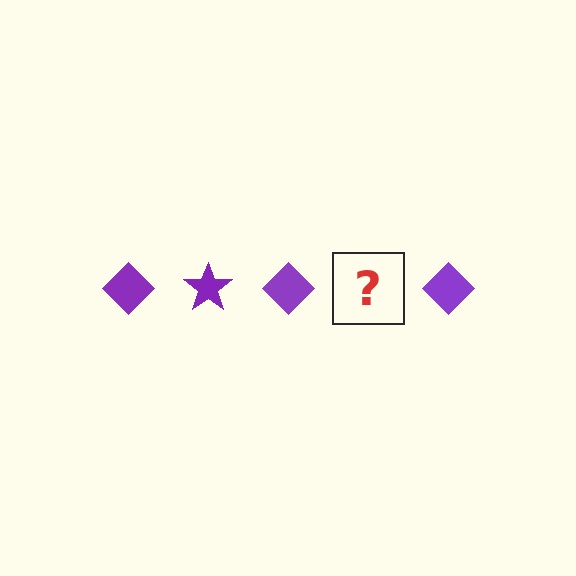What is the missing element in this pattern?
The missing element is a purple star.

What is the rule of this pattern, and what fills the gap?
The rule is that the pattern cycles through diamond, star shapes in purple. The gap should be filled with a purple star.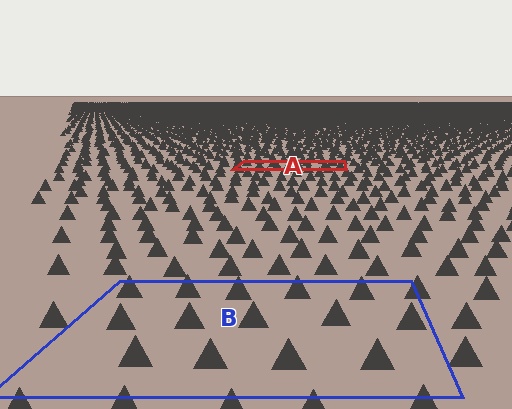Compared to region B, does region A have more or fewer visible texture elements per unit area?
Region A has more texture elements per unit area — they are packed more densely because it is farther away.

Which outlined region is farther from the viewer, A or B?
Region A is farther from the viewer — the texture elements inside it appear smaller and more densely packed.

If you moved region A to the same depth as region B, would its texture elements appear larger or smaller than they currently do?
They would appear larger. At a closer depth, the same texture elements are projected at a bigger on-screen size.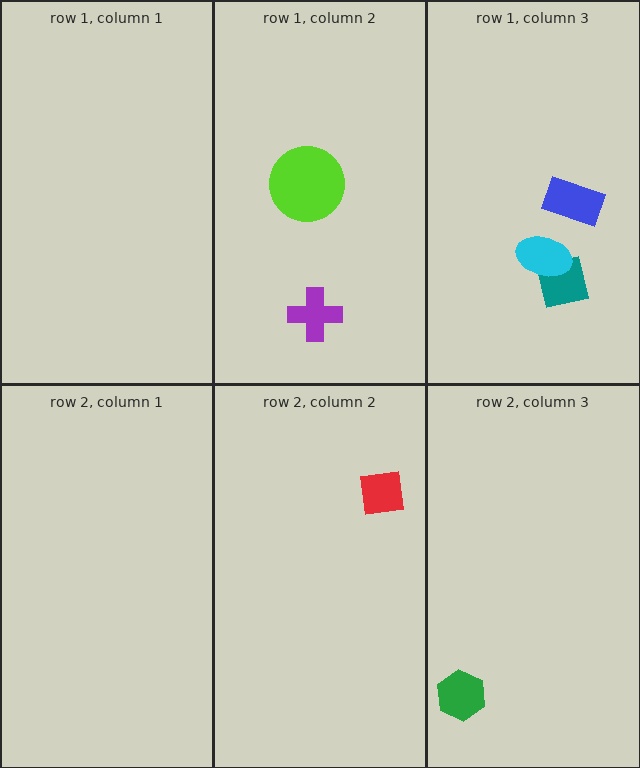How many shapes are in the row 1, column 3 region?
3.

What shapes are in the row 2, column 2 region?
The red square.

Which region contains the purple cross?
The row 1, column 2 region.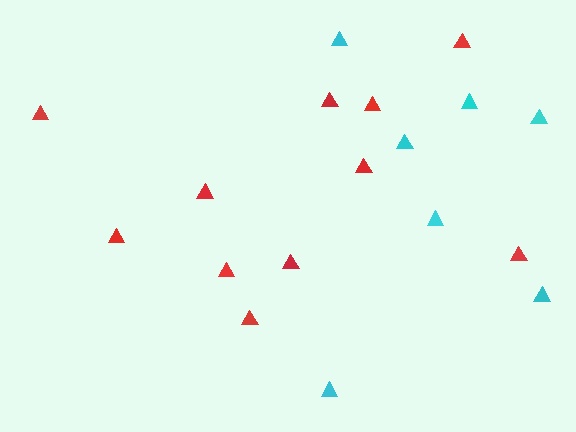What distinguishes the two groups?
There are 2 groups: one group of cyan triangles (7) and one group of red triangles (11).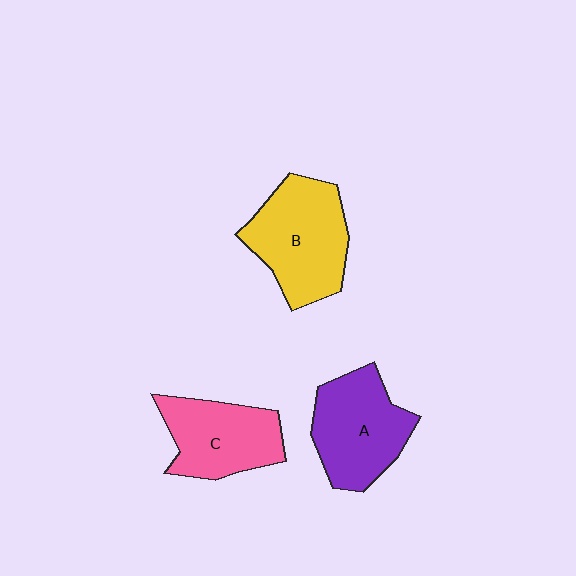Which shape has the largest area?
Shape B (yellow).